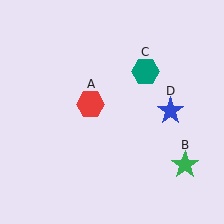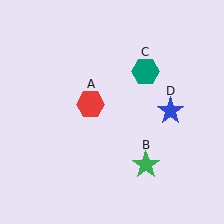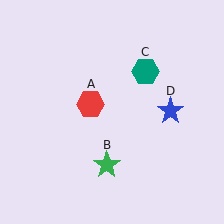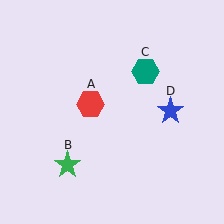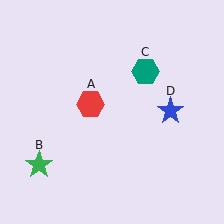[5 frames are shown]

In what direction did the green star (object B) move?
The green star (object B) moved left.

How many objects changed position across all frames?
1 object changed position: green star (object B).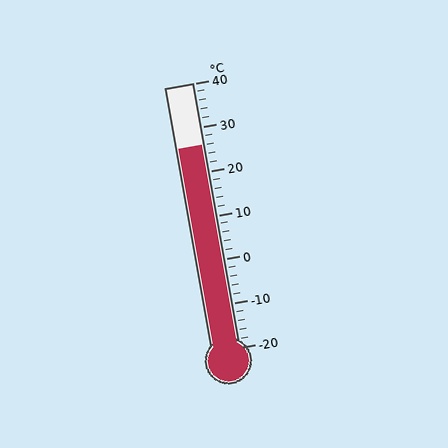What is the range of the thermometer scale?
The thermometer scale ranges from -20°C to 40°C.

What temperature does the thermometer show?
The thermometer shows approximately 26°C.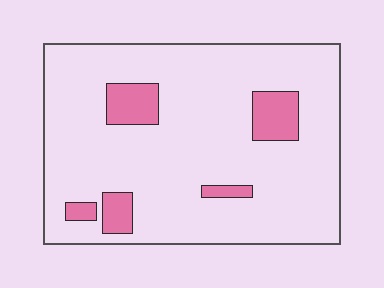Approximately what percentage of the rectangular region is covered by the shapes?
Approximately 10%.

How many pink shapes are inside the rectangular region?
5.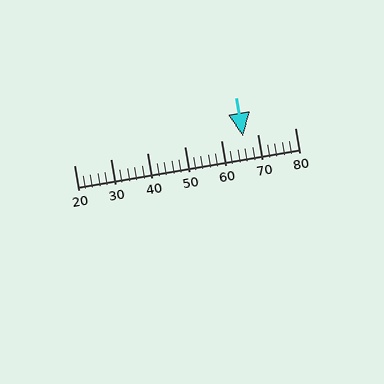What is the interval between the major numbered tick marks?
The major tick marks are spaced 10 units apart.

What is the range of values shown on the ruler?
The ruler shows values from 20 to 80.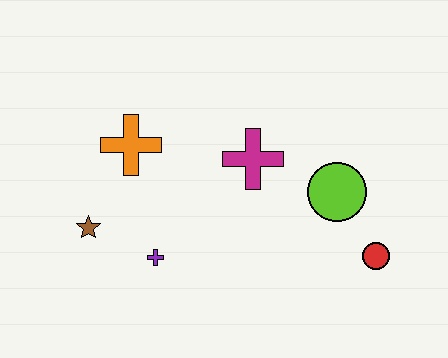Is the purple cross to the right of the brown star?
Yes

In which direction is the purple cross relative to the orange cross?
The purple cross is below the orange cross.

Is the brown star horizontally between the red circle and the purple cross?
No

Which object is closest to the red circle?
The lime circle is closest to the red circle.